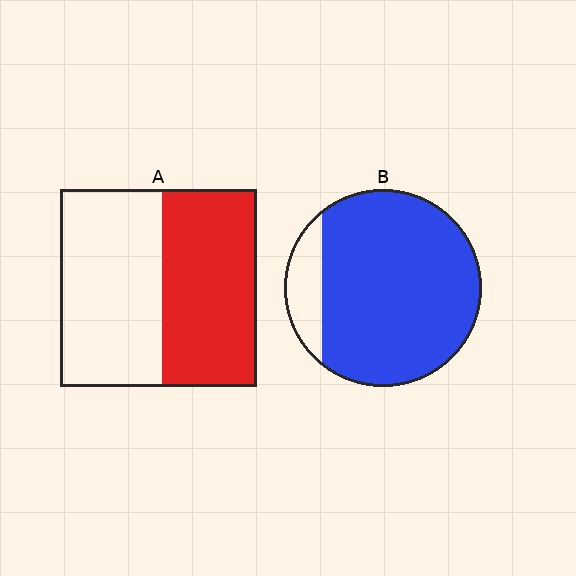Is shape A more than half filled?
Roughly half.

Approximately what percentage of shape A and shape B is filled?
A is approximately 50% and B is approximately 85%.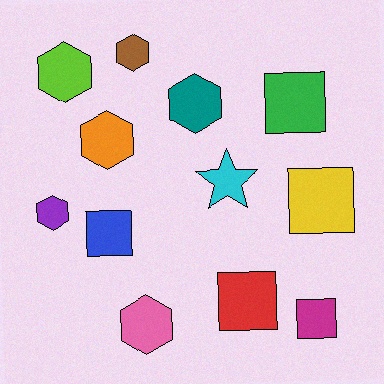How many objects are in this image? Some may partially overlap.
There are 12 objects.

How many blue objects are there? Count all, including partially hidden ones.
There is 1 blue object.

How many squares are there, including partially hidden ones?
There are 5 squares.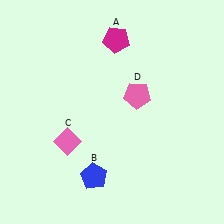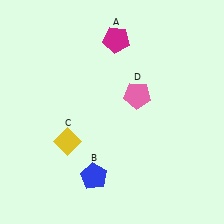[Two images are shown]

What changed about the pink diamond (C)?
In Image 1, C is pink. In Image 2, it changed to yellow.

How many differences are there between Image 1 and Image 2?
There is 1 difference between the two images.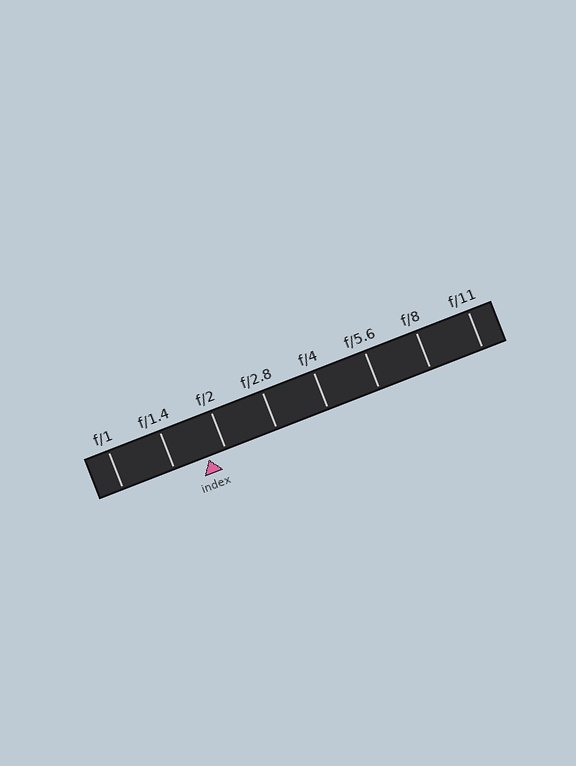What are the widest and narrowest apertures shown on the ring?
The widest aperture shown is f/1 and the narrowest is f/11.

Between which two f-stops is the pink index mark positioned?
The index mark is between f/1.4 and f/2.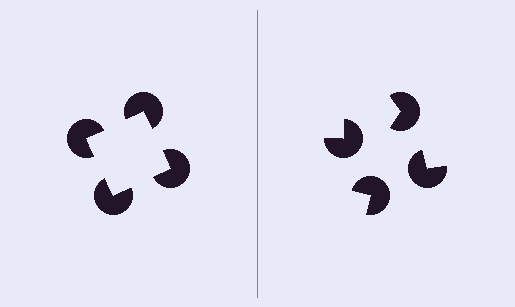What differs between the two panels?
The pac-man discs are positioned identically on both sides; only the wedge orientations differ. On the left they align to a square; on the right they are misaligned.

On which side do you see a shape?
An illusory square appears on the left side. On the right side the wedge cuts are rotated, so no coherent shape forms.